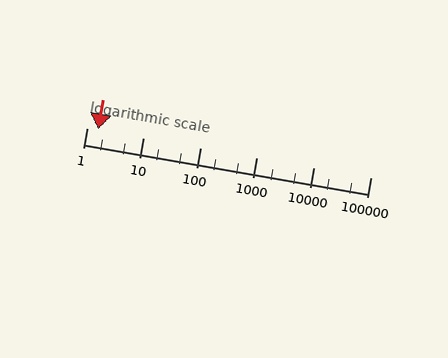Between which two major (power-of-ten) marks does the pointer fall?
The pointer is between 1 and 10.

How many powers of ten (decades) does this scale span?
The scale spans 5 decades, from 1 to 100000.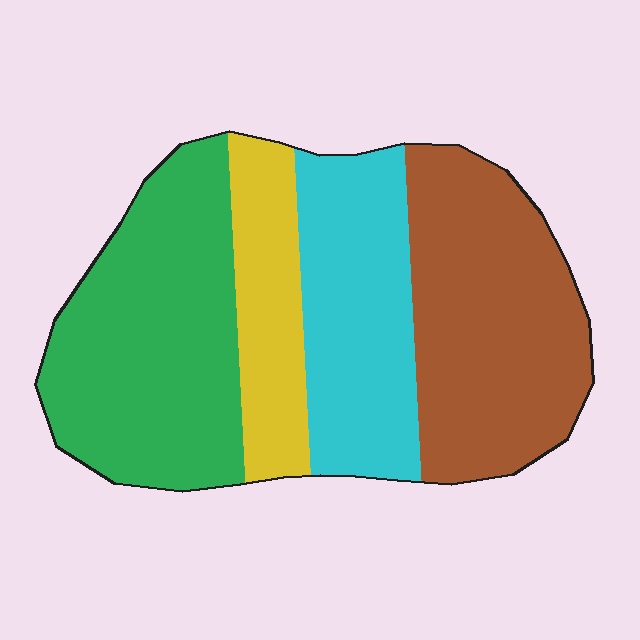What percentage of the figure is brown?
Brown takes up between a quarter and a half of the figure.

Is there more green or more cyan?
Green.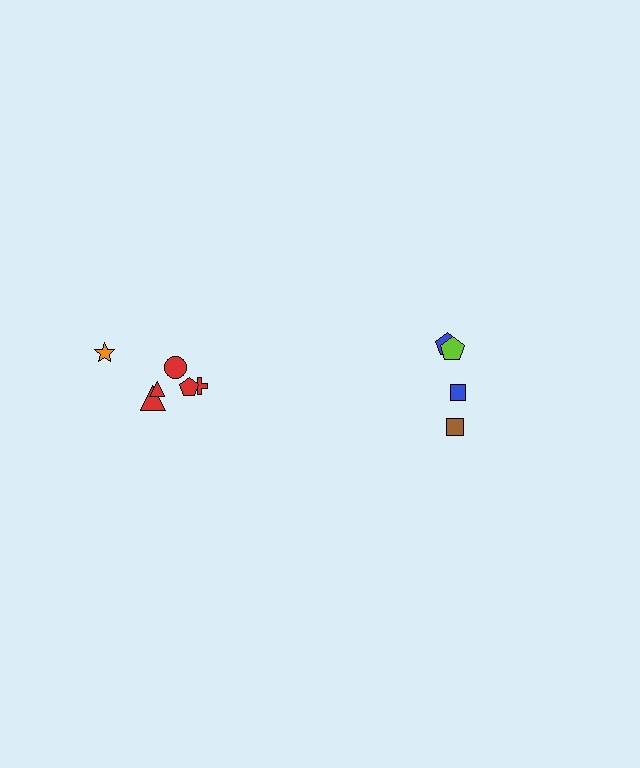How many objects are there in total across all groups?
There are 10 objects.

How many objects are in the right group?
There are 4 objects.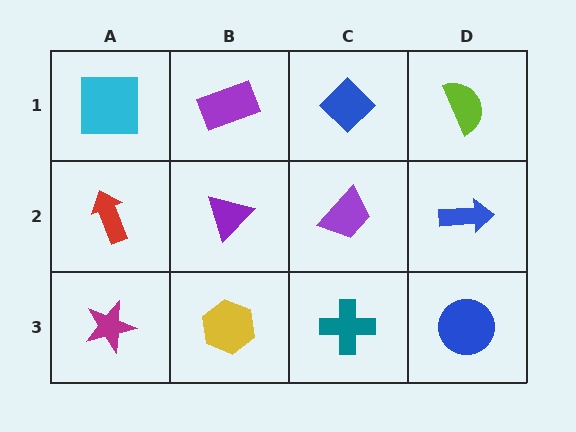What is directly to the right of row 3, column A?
A yellow hexagon.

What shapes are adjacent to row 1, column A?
A red arrow (row 2, column A), a purple rectangle (row 1, column B).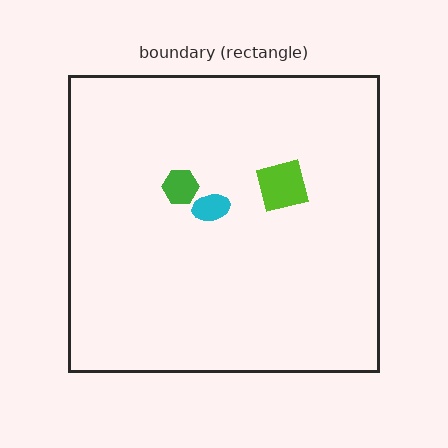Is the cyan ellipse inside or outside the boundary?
Inside.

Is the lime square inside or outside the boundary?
Inside.